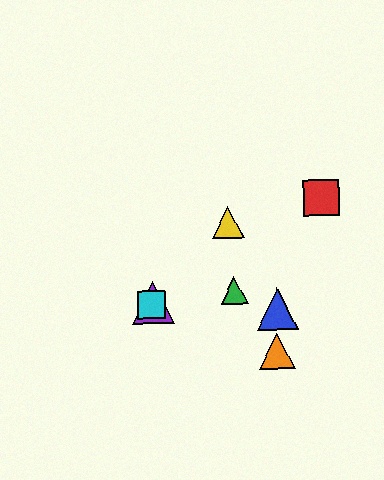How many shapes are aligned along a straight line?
3 shapes (the yellow triangle, the purple triangle, the cyan square) are aligned along a straight line.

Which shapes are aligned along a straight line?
The yellow triangle, the purple triangle, the cyan square are aligned along a straight line.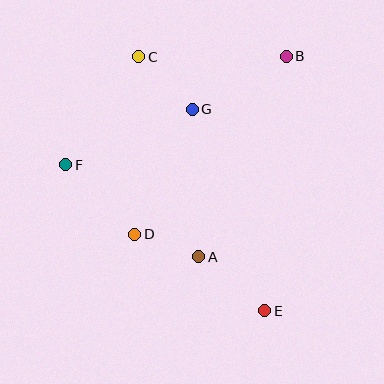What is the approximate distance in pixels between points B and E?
The distance between B and E is approximately 255 pixels.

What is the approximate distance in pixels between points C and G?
The distance between C and G is approximately 75 pixels.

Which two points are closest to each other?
Points A and D are closest to each other.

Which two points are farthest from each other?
Points C and E are farthest from each other.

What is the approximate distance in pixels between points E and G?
The distance between E and G is approximately 214 pixels.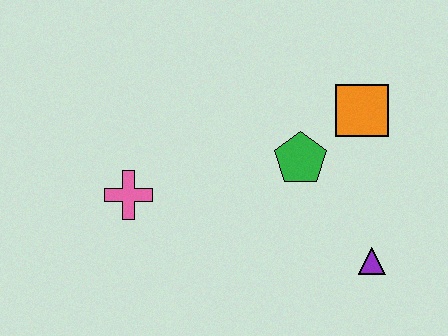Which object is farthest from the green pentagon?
The pink cross is farthest from the green pentagon.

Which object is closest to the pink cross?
The green pentagon is closest to the pink cross.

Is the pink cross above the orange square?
No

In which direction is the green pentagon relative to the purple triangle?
The green pentagon is above the purple triangle.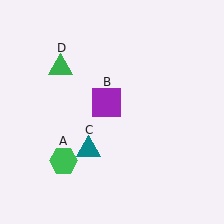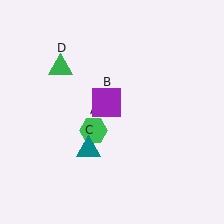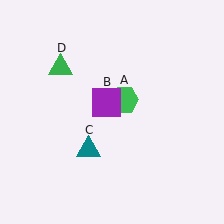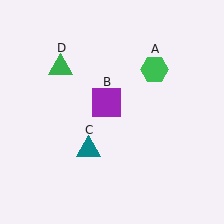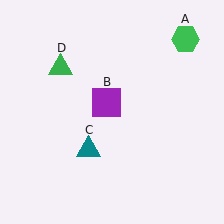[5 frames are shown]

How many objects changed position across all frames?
1 object changed position: green hexagon (object A).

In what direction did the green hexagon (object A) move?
The green hexagon (object A) moved up and to the right.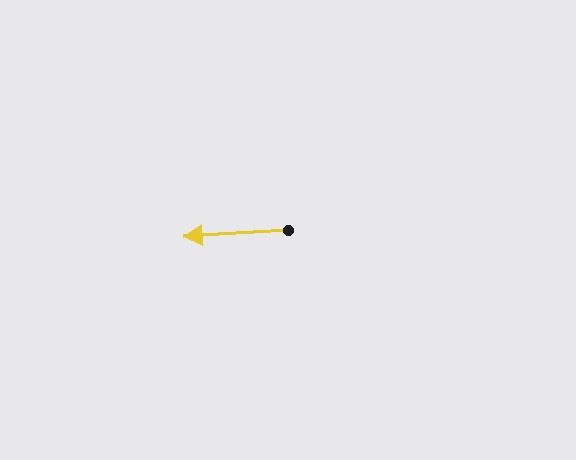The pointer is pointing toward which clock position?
Roughly 9 o'clock.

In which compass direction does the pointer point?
West.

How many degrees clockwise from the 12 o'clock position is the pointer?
Approximately 266 degrees.